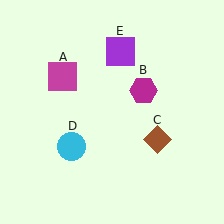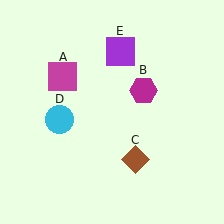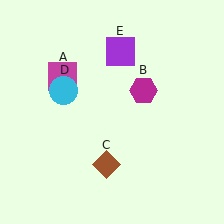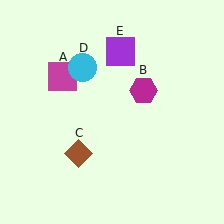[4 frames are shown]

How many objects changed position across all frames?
2 objects changed position: brown diamond (object C), cyan circle (object D).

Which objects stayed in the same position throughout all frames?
Magenta square (object A) and magenta hexagon (object B) and purple square (object E) remained stationary.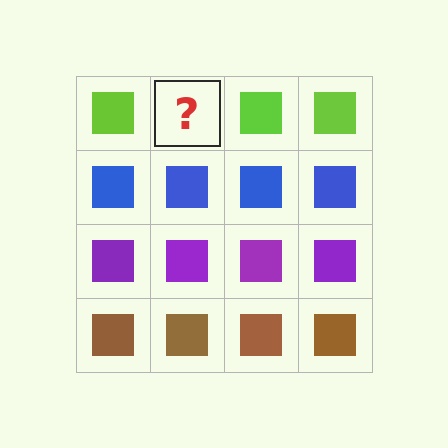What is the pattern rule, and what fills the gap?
The rule is that each row has a consistent color. The gap should be filled with a lime square.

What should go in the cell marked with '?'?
The missing cell should contain a lime square.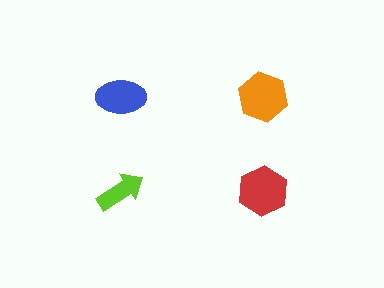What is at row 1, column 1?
A blue ellipse.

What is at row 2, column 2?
A red hexagon.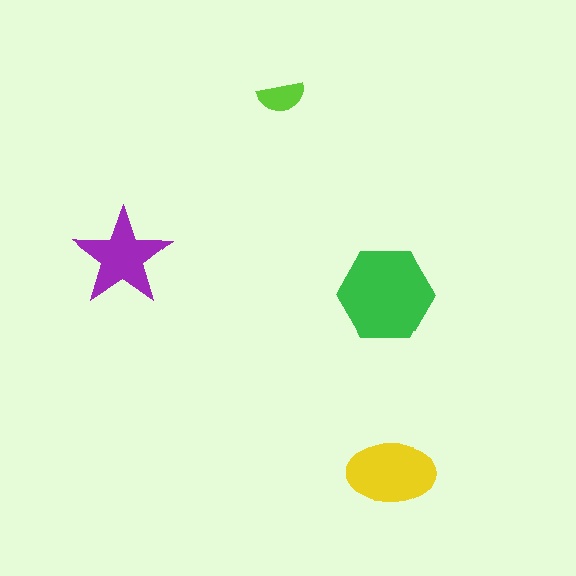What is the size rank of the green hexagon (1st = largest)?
1st.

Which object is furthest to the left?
The purple star is leftmost.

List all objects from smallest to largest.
The lime semicircle, the purple star, the yellow ellipse, the green hexagon.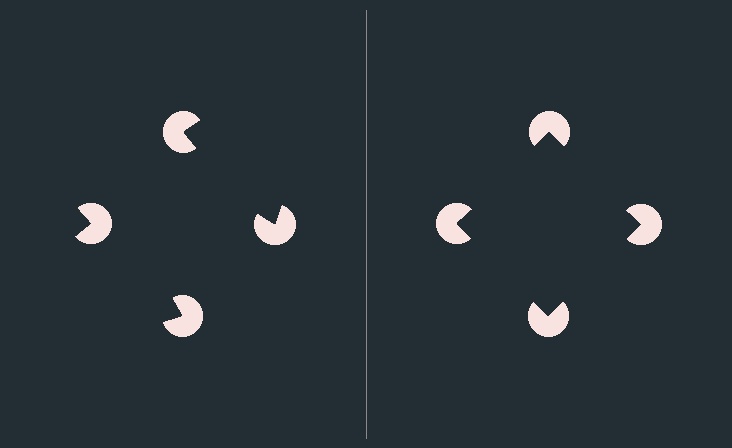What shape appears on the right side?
An illusory square.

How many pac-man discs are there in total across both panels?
8 — 4 on each side.